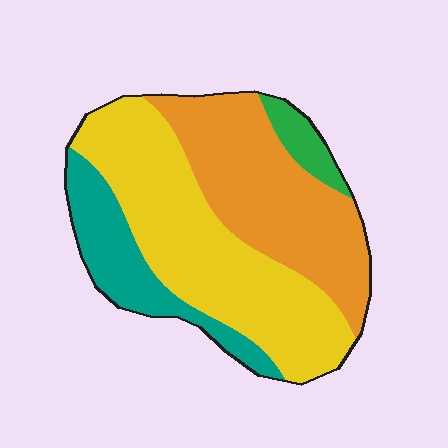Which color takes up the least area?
Green, at roughly 5%.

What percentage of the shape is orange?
Orange takes up about one third (1/3) of the shape.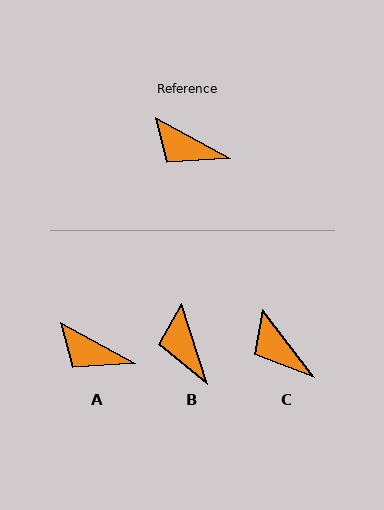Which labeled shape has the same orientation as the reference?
A.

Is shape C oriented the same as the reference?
No, it is off by about 25 degrees.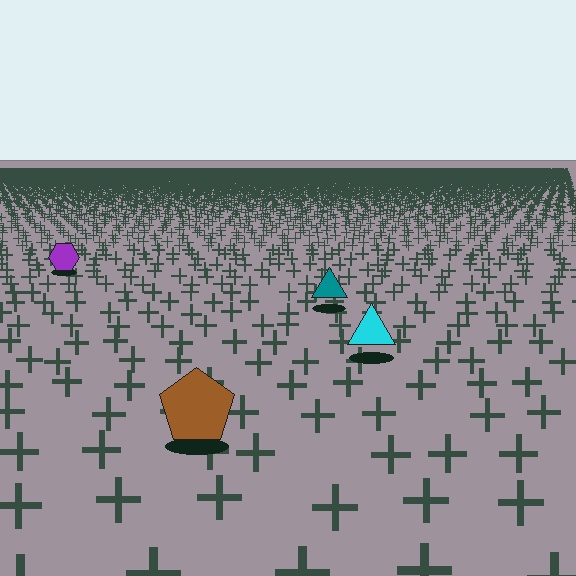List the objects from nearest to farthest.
From nearest to farthest: the brown pentagon, the cyan triangle, the teal triangle, the purple hexagon.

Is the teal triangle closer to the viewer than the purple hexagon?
Yes. The teal triangle is closer — you can tell from the texture gradient: the ground texture is coarser near it.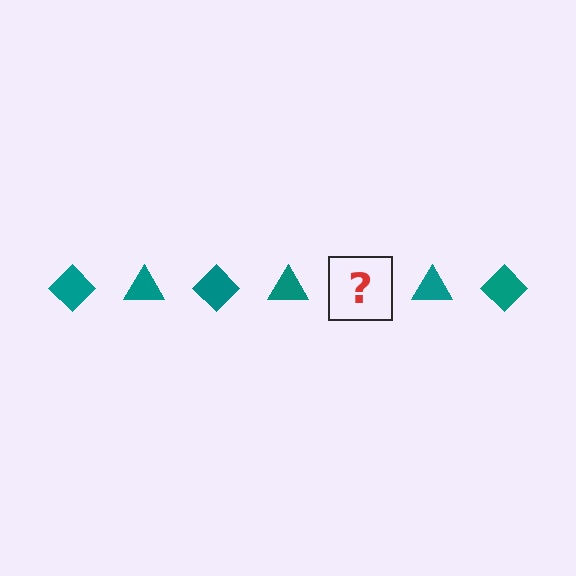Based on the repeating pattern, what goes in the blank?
The blank should be a teal diamond.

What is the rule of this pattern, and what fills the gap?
The rule is that the pattern cycles through diamond, triangle shapes in teal. The gap should be filled with a teal diamond.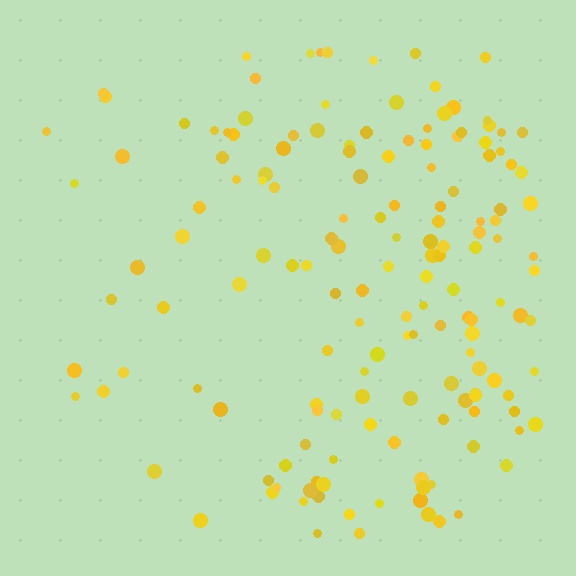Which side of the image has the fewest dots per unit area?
The left.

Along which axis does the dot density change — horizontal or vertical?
Horizontal.